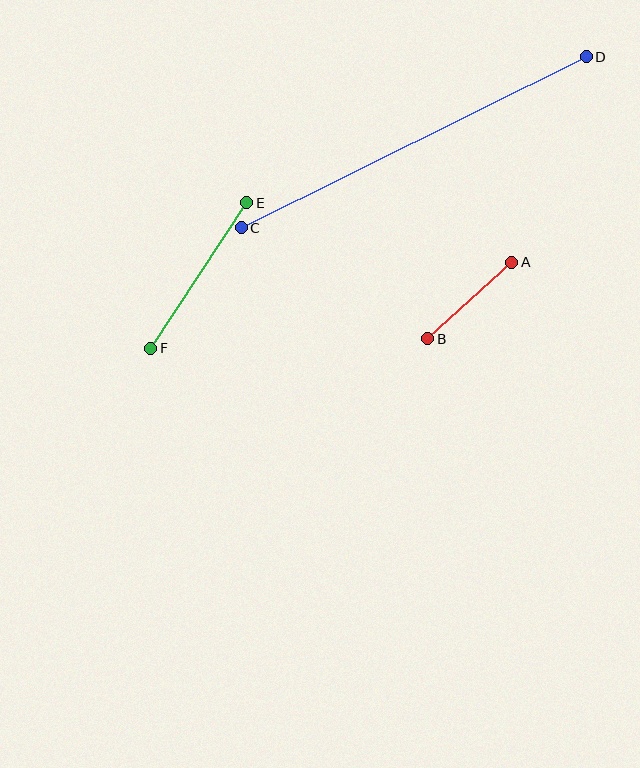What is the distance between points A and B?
The distance is approximately 114 pixels.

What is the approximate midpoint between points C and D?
The midpoint is at approximately (414, 142) pixels.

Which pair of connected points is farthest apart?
Points C and D are farthest apart.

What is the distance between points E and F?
The distance is approximately 174 pixels.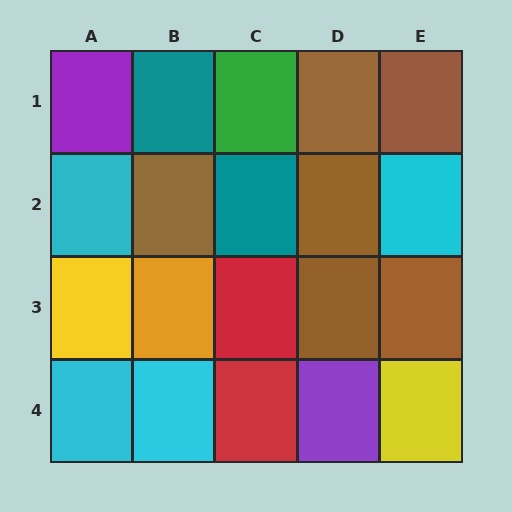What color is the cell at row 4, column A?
Cyan.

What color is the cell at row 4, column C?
Red.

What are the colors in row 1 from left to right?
Purple, teal, green, brown, brown.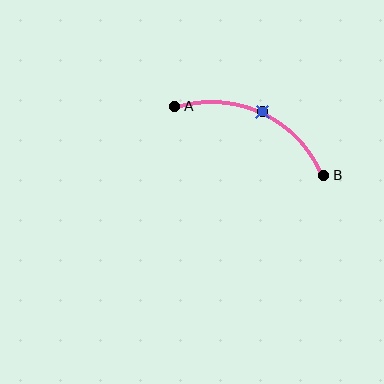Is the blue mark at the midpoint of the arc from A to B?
Yes. The blue mark lies on the arc at equal arc-length from both A and B — it is the arc midpoint.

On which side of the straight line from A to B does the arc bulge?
The arc bulges above the straight line connecting A and B.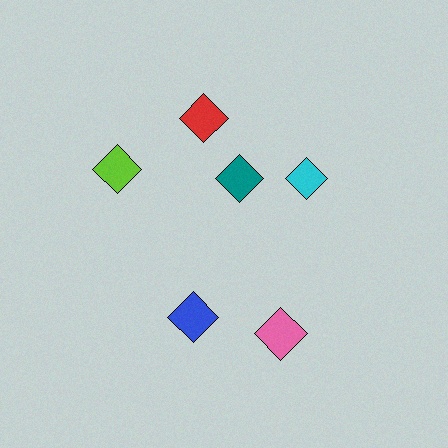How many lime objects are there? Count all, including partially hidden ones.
There is 1 lime object.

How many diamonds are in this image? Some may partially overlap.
There are 6 diamonds.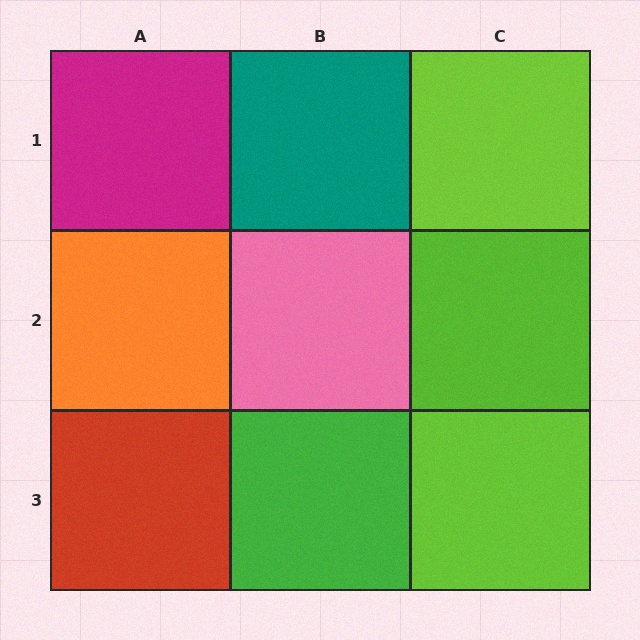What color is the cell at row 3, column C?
Lime.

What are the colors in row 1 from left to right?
Magenta, teal, lime.